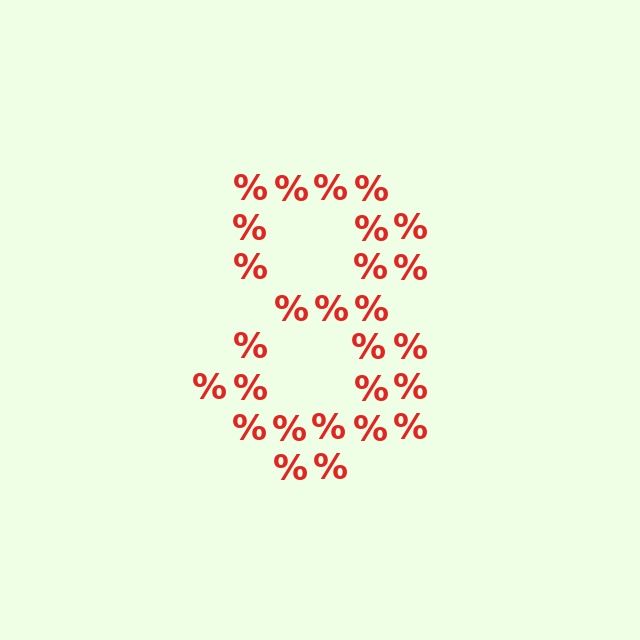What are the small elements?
The small elements are percent signs.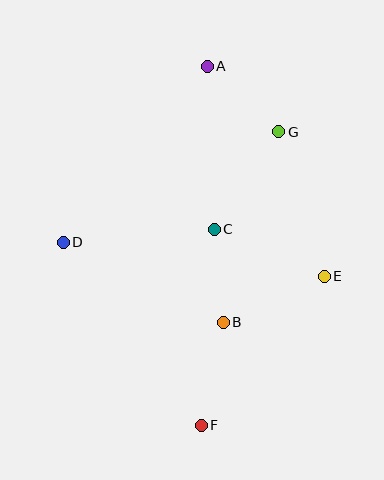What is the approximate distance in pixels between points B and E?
The distance between B and E is approximately 111 pixels.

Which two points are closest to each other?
Points B and C are closest to each other.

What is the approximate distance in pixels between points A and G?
The distance between A and G is approximately 97 pixels.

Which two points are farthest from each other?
Points A and F are farthest from each other.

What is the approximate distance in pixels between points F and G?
The distance between F and G is approximately 304 pixels.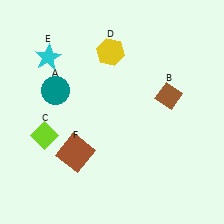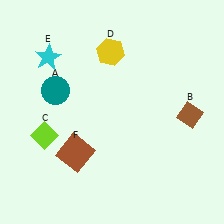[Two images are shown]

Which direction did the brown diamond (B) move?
The brown diamond (B) moved right.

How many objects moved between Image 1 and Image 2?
1 object moved between the two images.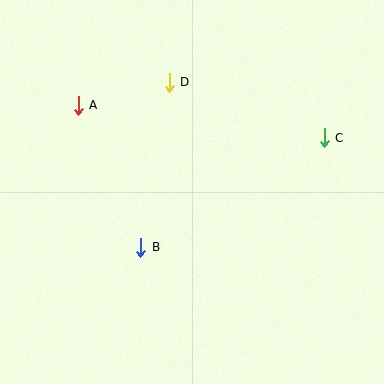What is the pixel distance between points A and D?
The distance between A and D is 94 pixels.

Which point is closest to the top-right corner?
Point C is closest to the top-right corner.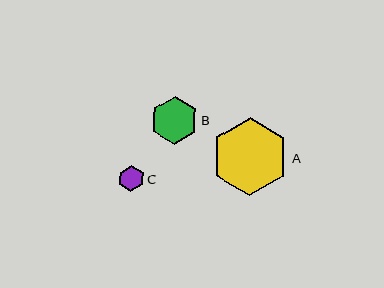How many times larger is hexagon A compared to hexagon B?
Hexagon A is approximately 1.6 times the size of hexagon B.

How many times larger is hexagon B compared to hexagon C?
Hexagon B is approximately 1.9 times the size of hexagon C.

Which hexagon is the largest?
Hexagon A is the largest with a size of approximately 78 pixels.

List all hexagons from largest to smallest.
From largest to smallest: A, B, C.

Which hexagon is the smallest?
Hexagon C is the smallest with a size of approximately 26 pixels.